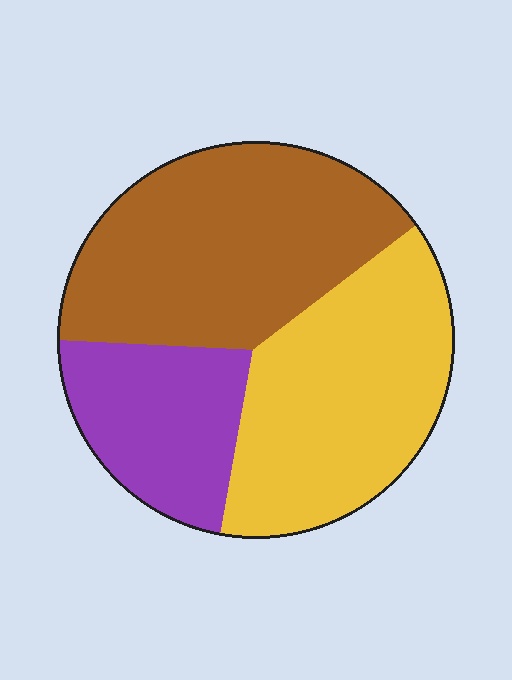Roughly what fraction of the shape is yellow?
Yellow takes up about three eighths (3/8) of the shape.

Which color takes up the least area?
Purple, at roughly 20%.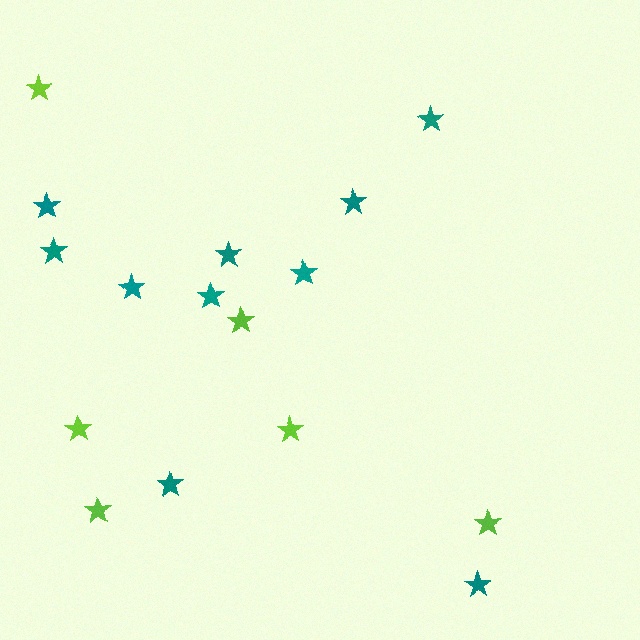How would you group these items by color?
There are 2 groups: one group of teal stars (10) and one group of lime stars (6).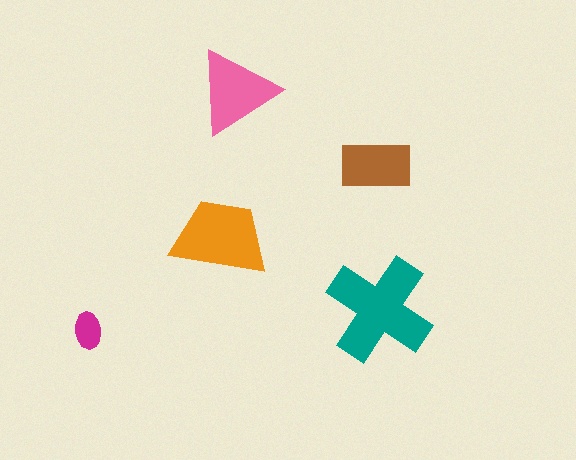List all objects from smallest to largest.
The magenta ellipse, the brown rectangle, the pink triangle, the orange trapezoid, the teal cross.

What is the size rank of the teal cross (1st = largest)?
1st.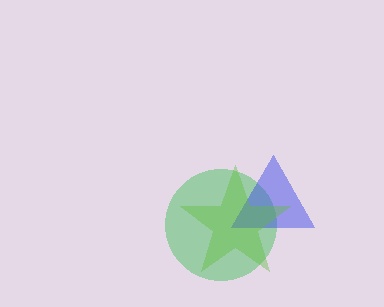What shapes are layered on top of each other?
The layered shapes are: a green circle, a blue triangle, a lime star.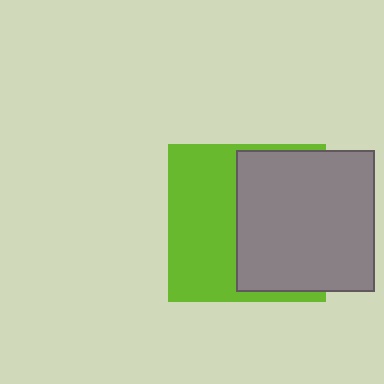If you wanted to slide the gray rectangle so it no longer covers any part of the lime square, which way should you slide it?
Slide it right — that is the most direct way to separate the two shapes.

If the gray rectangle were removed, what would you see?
You would see the complete lime square.